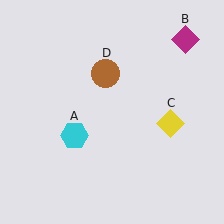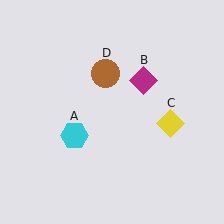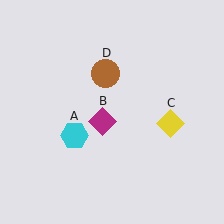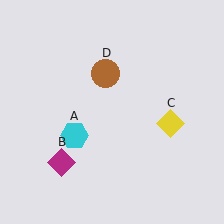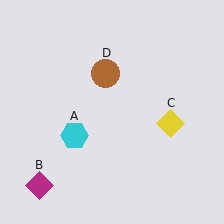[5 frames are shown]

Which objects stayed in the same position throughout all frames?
Cyan hexagon (object A) and yellow diamond (object C) and brown circle (object D) remained stationary.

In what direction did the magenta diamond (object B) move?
The magenta diamond (object B) moved down and to the left.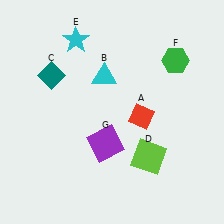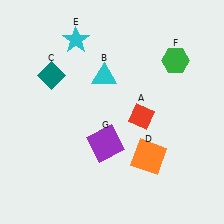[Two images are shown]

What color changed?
The square (D) changed from lime in Image 1 to orange in Image 2.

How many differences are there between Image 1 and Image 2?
There is 1 difference between the two images.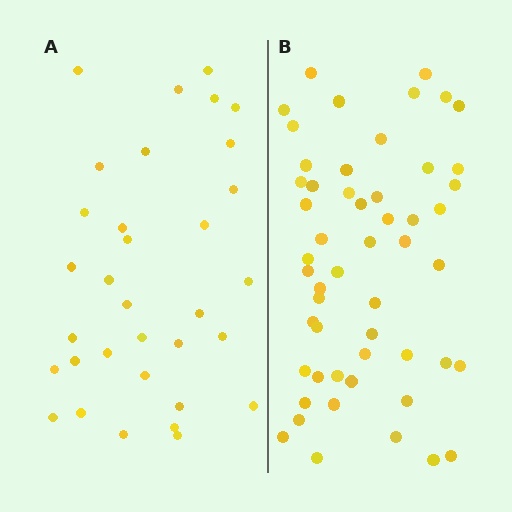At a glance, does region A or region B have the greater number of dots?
Region B (the right region) has more dots.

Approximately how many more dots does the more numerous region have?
Region B has approximately 20 more dots than region A.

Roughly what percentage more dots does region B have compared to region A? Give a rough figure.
About 60% more.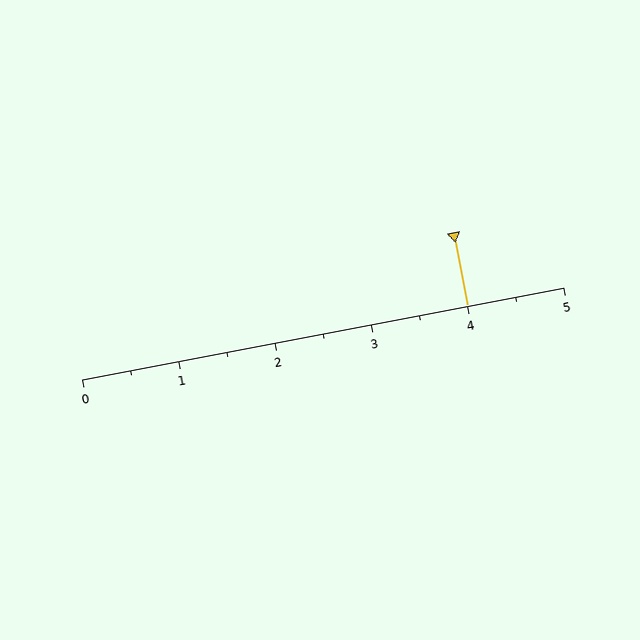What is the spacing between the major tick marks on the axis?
The major ticks are spaced 1 apart.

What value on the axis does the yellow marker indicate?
The marker indicates approximately 4.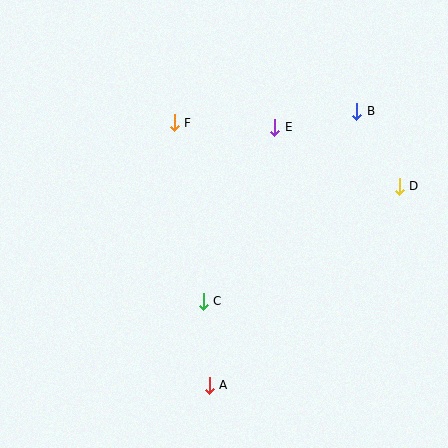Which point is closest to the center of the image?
Point C at (203, 301) is closest to the center.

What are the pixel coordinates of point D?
Point D is at (399, 186).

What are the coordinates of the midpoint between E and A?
The midpoint between E and A is at (242, 256).